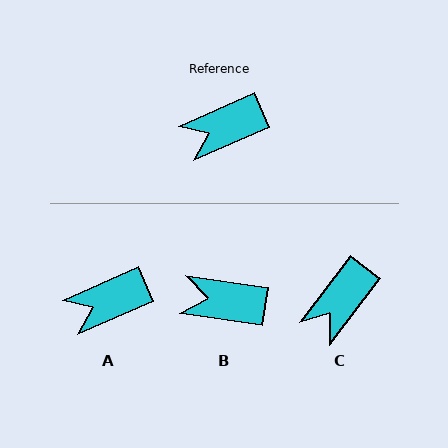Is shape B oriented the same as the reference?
No, it is off by about 32 degrees.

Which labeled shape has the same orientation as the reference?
A.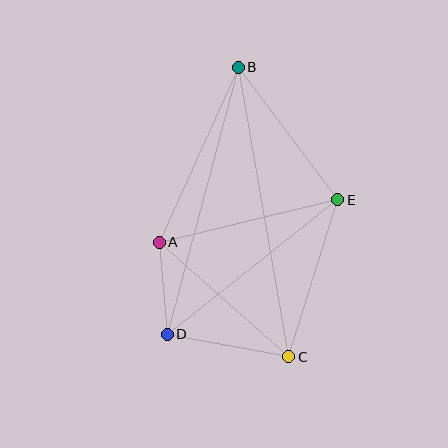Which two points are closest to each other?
Points A and D are closest to each other.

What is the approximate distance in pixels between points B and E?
The distance between B and E is approximately 166 pixels.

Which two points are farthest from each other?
Points B and C are farthest from each other.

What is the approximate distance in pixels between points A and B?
The distance between A and B is approximately 192 pixels.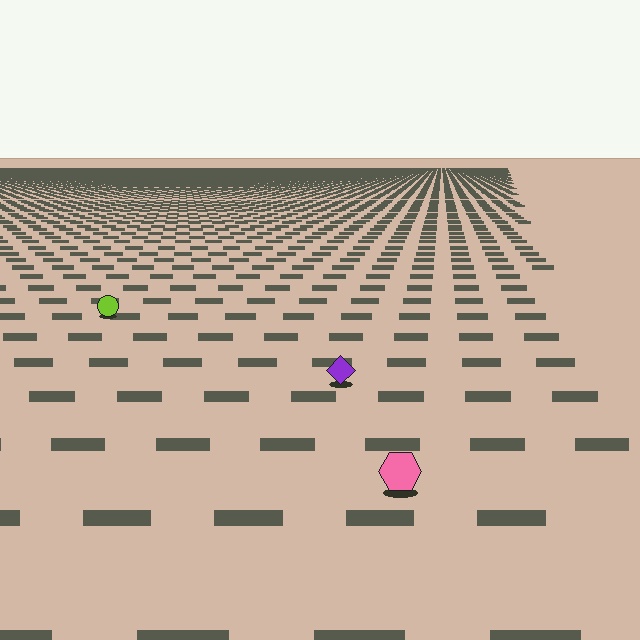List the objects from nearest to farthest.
From nearest to farthest: the pink hexagon, the purple diamond, the lime circle.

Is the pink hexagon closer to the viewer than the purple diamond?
Yes. The pink hexagon is closer — you can tell from the texture gradient: the ground texture is coarser near it.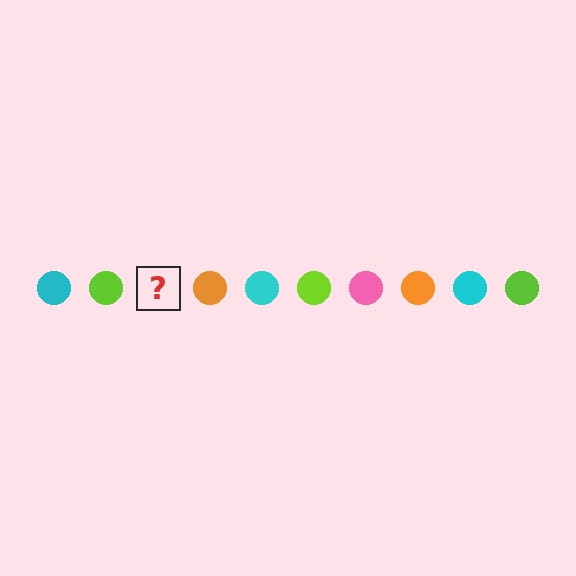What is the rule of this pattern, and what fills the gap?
The rule is that the pattern cycles through cyan, lime, pink, orange circles. The gap should be filled with a pink circle.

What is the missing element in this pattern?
The missing element is a pink circle.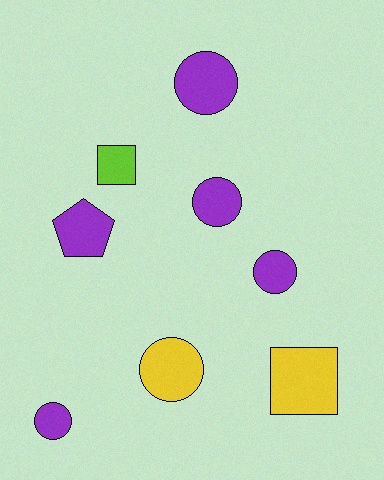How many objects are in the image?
There are 8 objects.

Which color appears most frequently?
Purple, with 5 objects.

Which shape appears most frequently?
Circle, with 5 objects.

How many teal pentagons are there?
There are no teal pentagons.